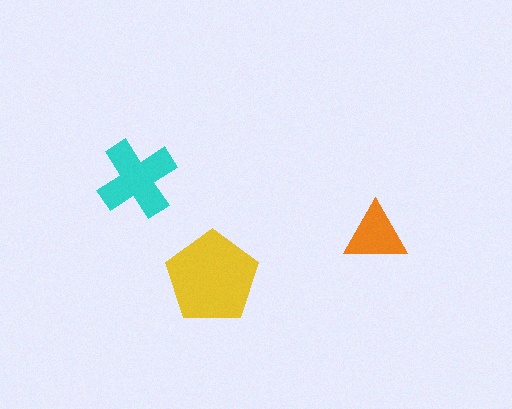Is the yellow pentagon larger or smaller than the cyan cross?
Larger.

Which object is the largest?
The yellow pentagon.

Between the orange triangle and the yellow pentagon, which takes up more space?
The yellow pentagon.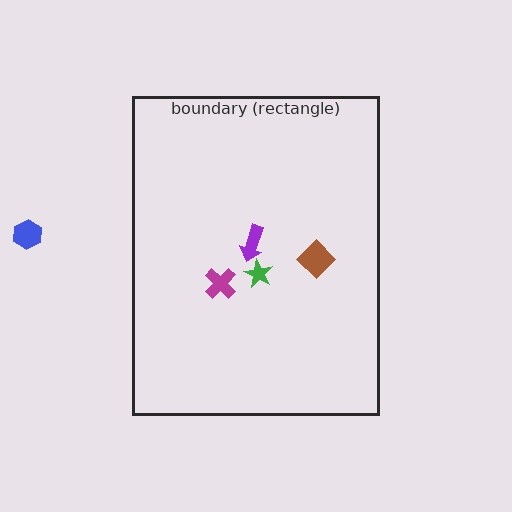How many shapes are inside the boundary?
4 inside, 1 outside.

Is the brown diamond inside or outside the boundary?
Inside.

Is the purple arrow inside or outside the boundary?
Inside.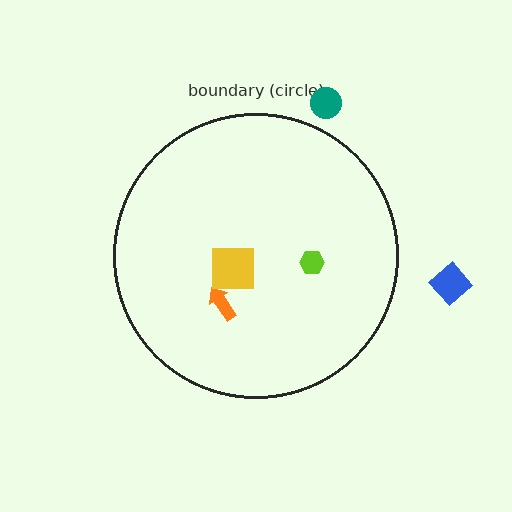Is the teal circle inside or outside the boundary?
Outside.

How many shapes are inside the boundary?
3 inside, 2 outside.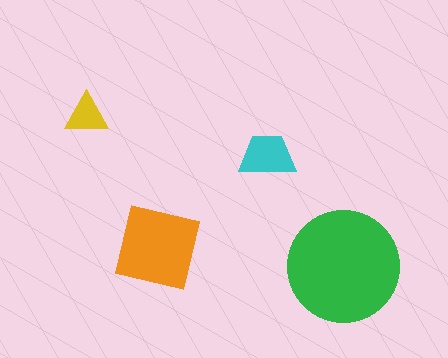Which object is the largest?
The green circle.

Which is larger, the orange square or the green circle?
The green circle.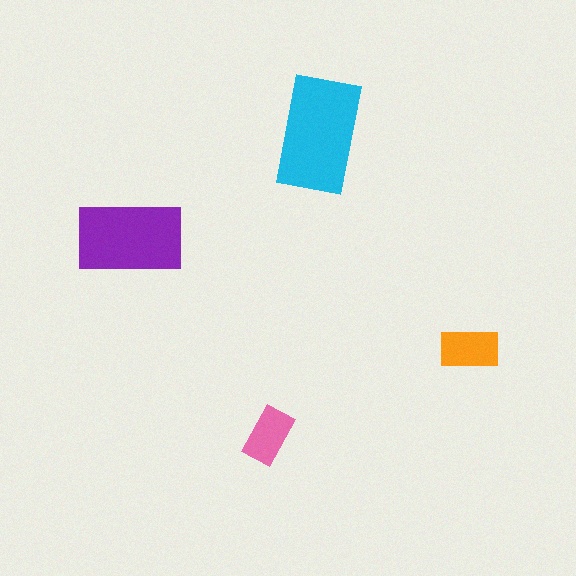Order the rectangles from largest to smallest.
the cyan one, the purple one, the orange one, the pink one.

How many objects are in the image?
There are 4 objects in the image.